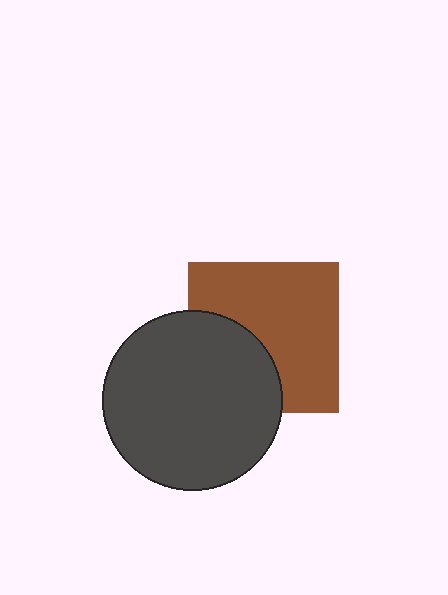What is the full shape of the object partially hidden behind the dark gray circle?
The partially hidden object is a brown square.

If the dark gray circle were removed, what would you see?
You would see the complete brown square.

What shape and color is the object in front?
The object in front is a dark gray circle.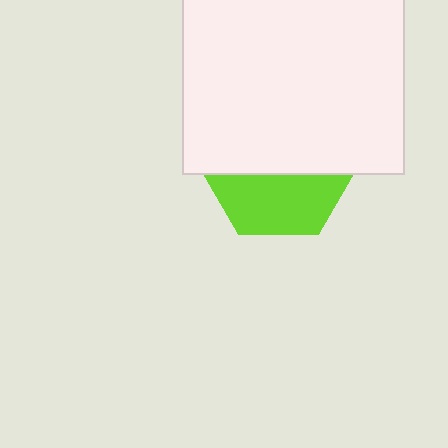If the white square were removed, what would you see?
You would see the complete lime hexagon.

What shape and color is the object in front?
The object in front is a white square.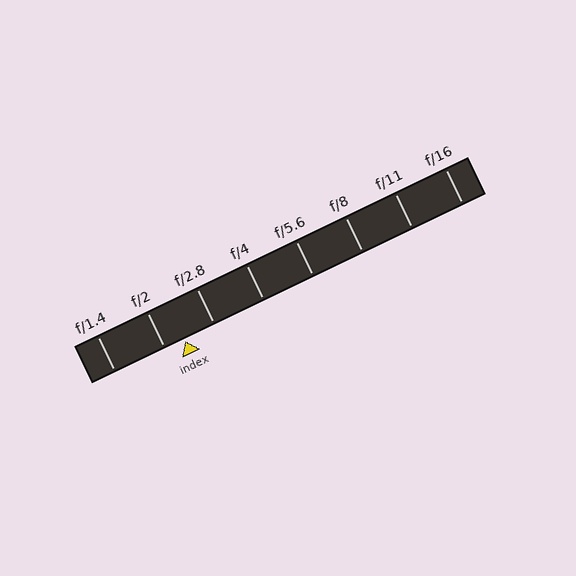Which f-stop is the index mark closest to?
The index mark is closest to f/2.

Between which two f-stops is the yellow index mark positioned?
The index mark is between f/2 and f/2.8.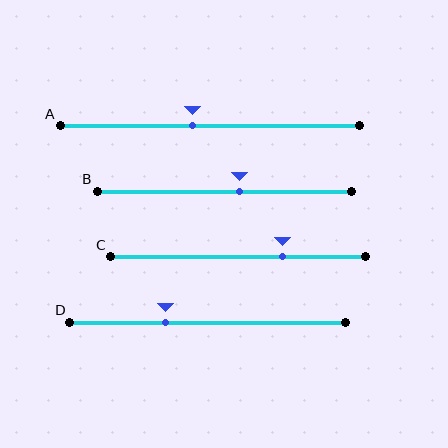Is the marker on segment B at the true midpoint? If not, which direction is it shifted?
No, the marker on segment B is shifted to the right by about 6% of the segment length.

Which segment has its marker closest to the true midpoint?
Segment A has its marker closest to the true midpoint.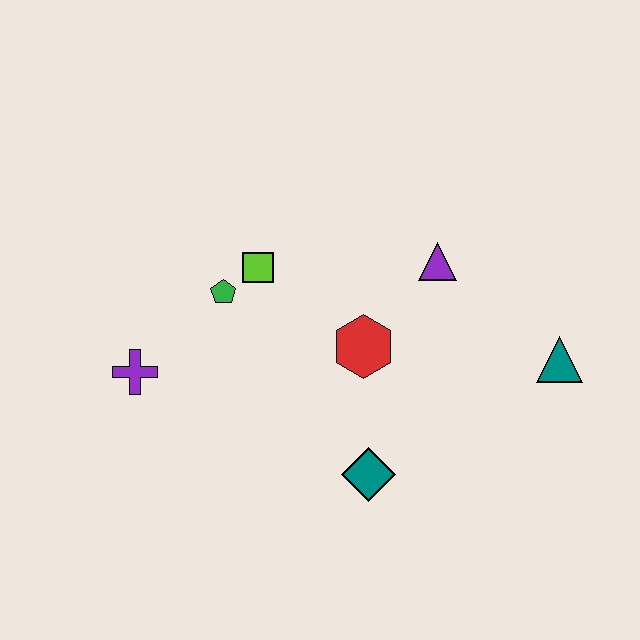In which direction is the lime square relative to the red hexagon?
The lime square is to the left of the red hexagon.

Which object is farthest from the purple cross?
The teal triangle is farthest from the purple cross.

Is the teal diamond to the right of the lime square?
Yes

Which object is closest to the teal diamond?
The red hexagon is closest to the teal diamond.